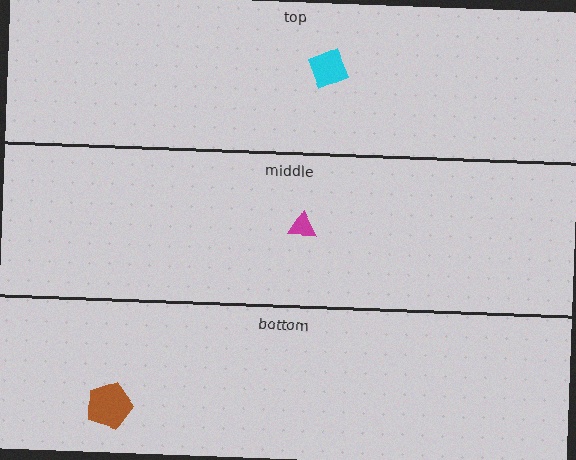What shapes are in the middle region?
The magenta triangle.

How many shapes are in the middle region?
1.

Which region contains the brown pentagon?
The bottom region.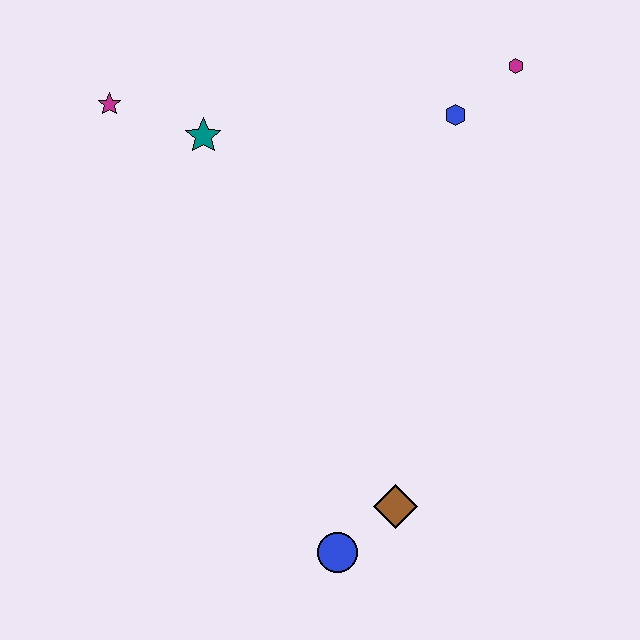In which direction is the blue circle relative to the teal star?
The blue circle is below the teal star.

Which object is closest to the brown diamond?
The blue circle is closest to the brown diamond.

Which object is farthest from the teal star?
The blue circle is farthest from the teal star.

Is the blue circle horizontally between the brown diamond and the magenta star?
Yes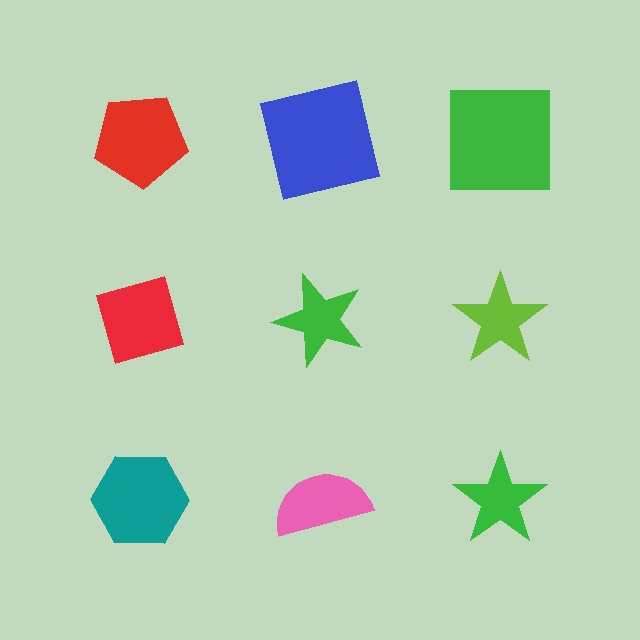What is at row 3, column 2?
A pink semicircle.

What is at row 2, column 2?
A green star.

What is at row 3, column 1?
A teal hexagon.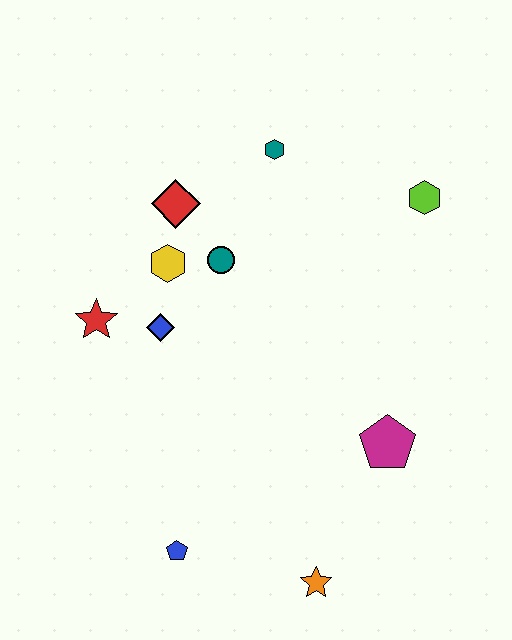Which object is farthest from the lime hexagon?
The blue pentagon is farthest from the lime hexagon.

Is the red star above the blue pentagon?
Yes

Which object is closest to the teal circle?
The yellow hexagon is closest to the teal circle.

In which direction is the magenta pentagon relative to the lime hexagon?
The magenta pentagon is below the lime hexagon.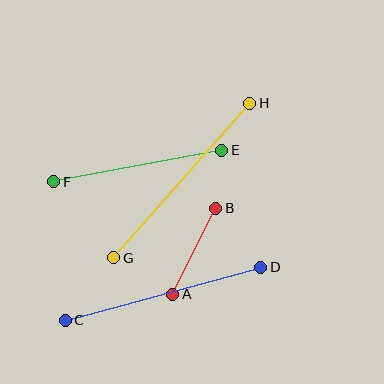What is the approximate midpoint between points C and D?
The midpoint is at approximately (163, 294) pixels.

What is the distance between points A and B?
The distance is approximately 96 pixels.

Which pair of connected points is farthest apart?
Points G and H are farthest apart.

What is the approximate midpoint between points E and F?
The midpoint is at approximately (138, 166) pixels.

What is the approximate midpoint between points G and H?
The midpoint is at approximately (182, 181) pixels.